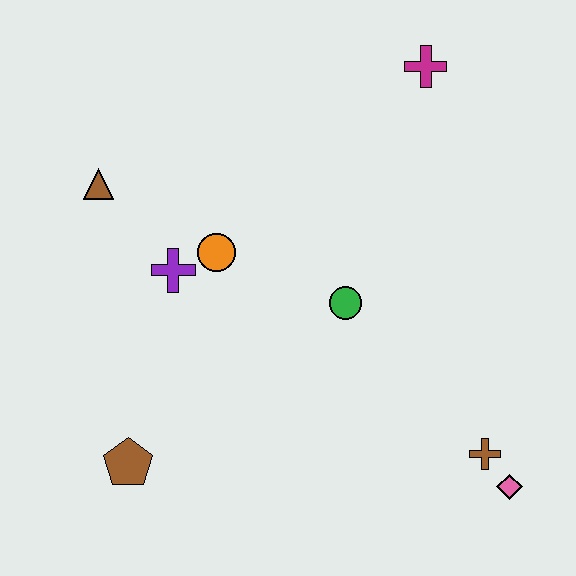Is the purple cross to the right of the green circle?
No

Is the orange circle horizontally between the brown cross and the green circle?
No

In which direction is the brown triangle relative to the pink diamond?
The brown triangle is to the left of the pink diamond.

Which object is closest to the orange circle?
The purple cross is closest to the orange circle.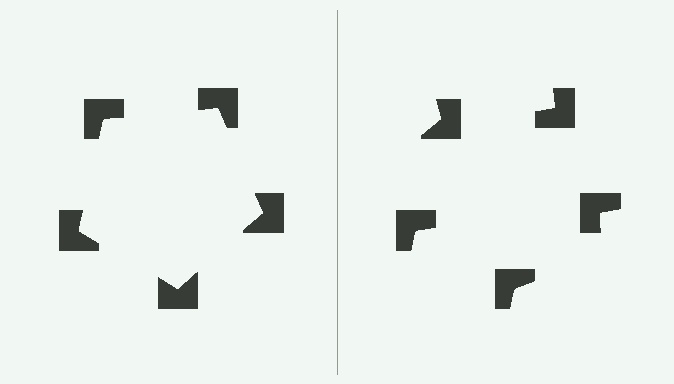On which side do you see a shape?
An illusory pentagon appears on the left side. On the right side the wedge cuts are rotated, so no coherent shape forms.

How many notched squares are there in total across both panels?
10 — 5 on each side.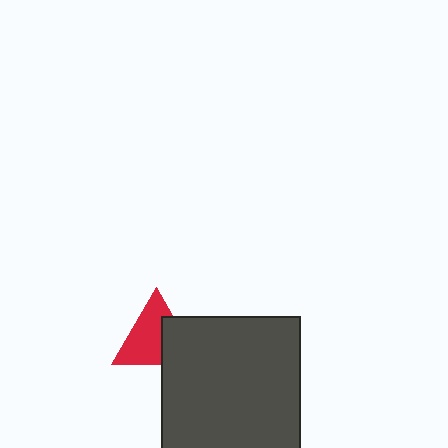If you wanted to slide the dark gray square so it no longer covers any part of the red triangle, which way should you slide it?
Slide it toward the lower-right — that is the most direct way to separate the two shapes.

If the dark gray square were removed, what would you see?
You would see the complete red triangle.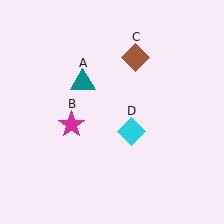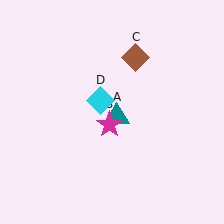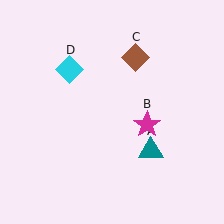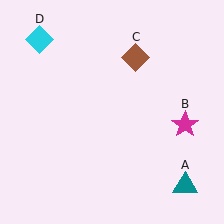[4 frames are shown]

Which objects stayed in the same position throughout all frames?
Brown diamond (object C) remained stationary.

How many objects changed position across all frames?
3 objects changed position: teal triangle (object A), magenta star (object B), cyan diamond (object D).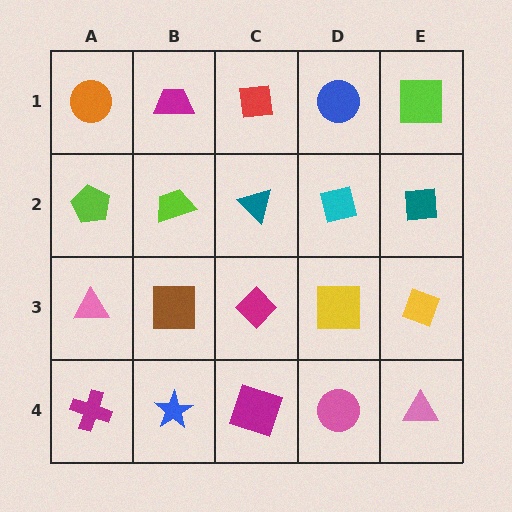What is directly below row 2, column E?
A yellow diamond.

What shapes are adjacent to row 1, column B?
A lime trapezoid (row 2, column B), an orange circle (row 1, column A), a red square (row 1, column C).